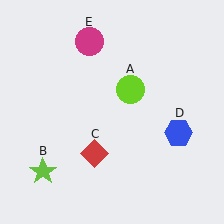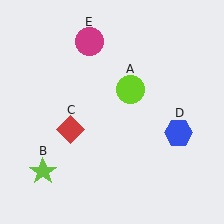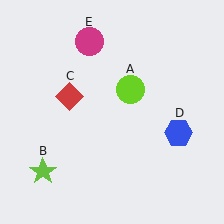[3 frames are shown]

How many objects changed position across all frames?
1 object changed position: red diamond (object C).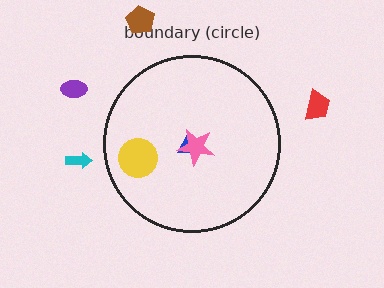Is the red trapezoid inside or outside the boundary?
Outside.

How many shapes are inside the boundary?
3 inside, 4 outside.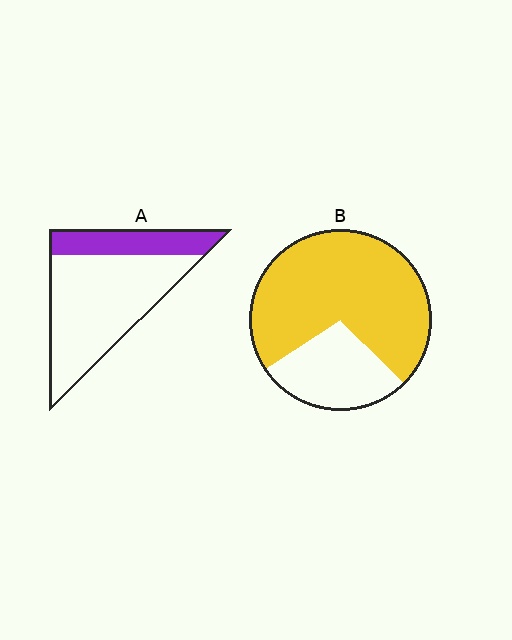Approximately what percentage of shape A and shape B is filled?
A is approximately 25% and B is approximately 70%.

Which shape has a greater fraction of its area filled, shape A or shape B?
Shape B.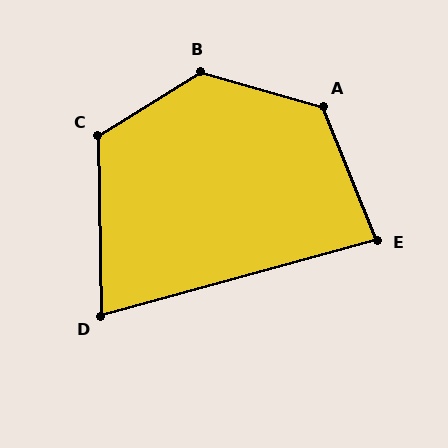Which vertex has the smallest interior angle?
D, at approximately 76 degrees.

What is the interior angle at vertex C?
Approximately 121 degrees (obtuse).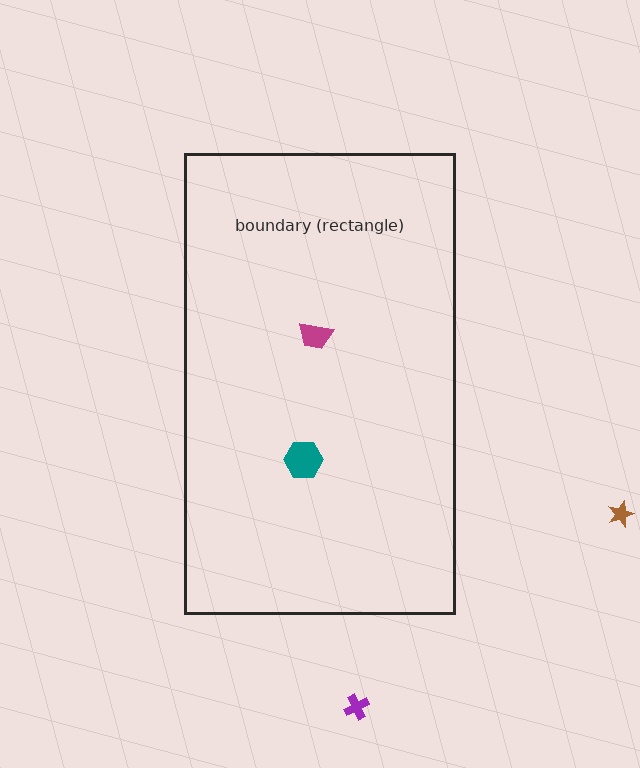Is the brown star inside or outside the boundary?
Outside.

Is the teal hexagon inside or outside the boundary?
Inside.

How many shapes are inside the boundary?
2 inside, 2 outside.